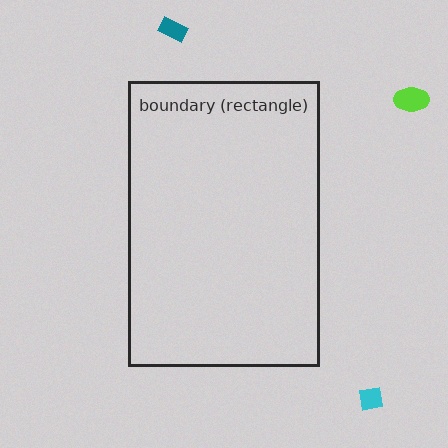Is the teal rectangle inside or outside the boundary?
Outside.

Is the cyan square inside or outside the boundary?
Outside.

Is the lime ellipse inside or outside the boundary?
Outside.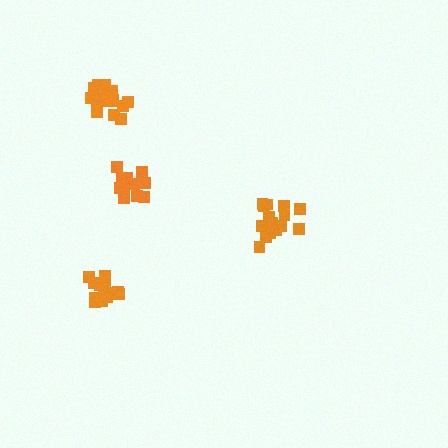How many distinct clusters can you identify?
There are 4 distinct clusters.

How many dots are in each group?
Group 1: 14 dots, Group 2: 14 dots, Group 3: 17 dots, Group 4: 16 dots (61 total).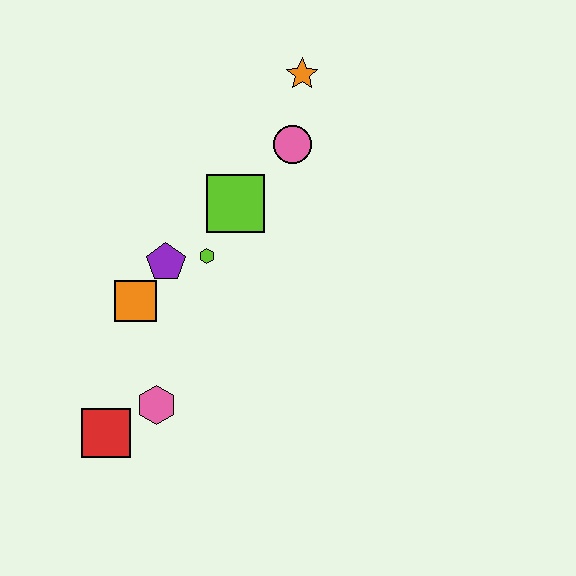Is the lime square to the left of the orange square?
No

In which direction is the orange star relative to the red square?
The orange star is above the red square.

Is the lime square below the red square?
No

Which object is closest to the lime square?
The lime hexagon is closest to the lime square.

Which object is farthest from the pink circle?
The red square is farthest from the pink circle.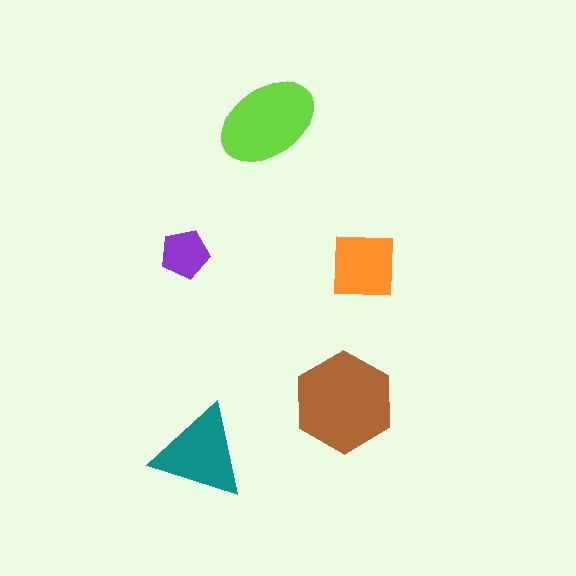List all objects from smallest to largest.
The purple pentagon, the orange square, the teal triangle, the lime ellipse, the brown hexagon.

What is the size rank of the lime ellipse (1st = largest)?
2nd.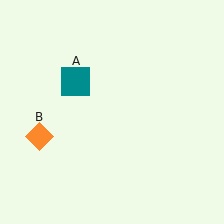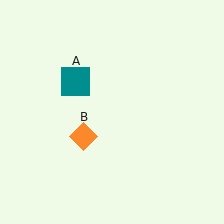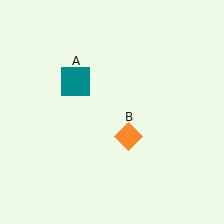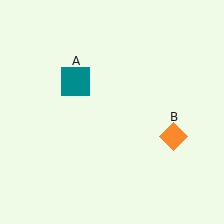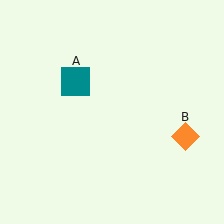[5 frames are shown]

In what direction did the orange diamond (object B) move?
The orange diamond (object B) moved right.